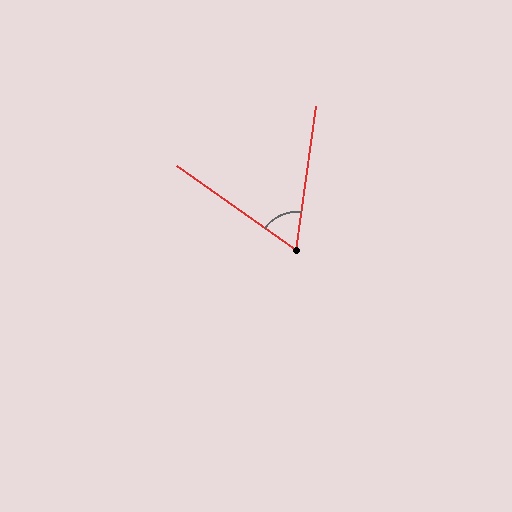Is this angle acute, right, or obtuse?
It is acute.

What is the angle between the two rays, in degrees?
Approximately 63 degrees.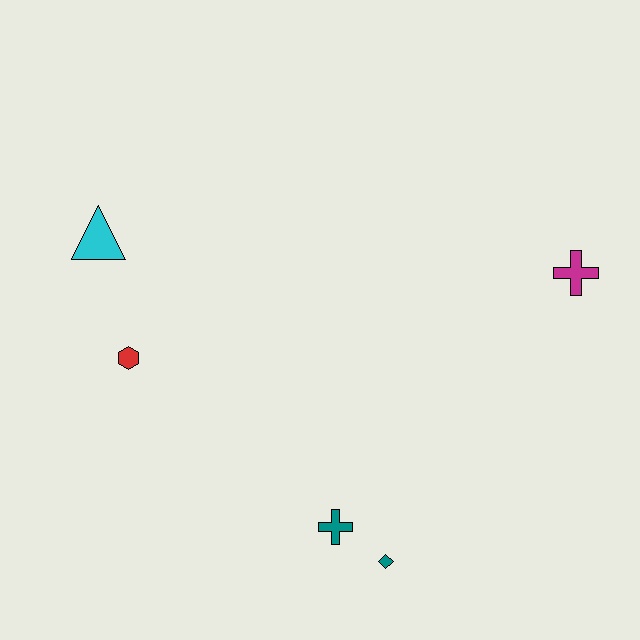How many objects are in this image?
There are 5 objects.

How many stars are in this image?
There are no stars.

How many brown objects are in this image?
There are no brown objects.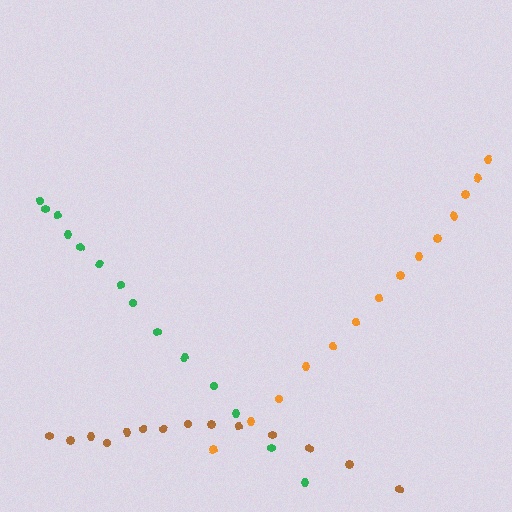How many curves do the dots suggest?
There are 3 distinct paths.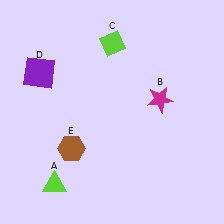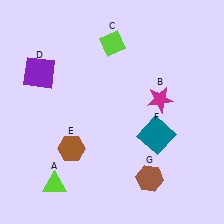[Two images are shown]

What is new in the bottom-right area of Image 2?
A teal square (F) was added in the bottom-right area of Image 2.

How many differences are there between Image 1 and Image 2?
There are 2 differences between the two images.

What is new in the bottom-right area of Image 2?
A brown hexagon (G) was added in the bottom-right area of Image 2.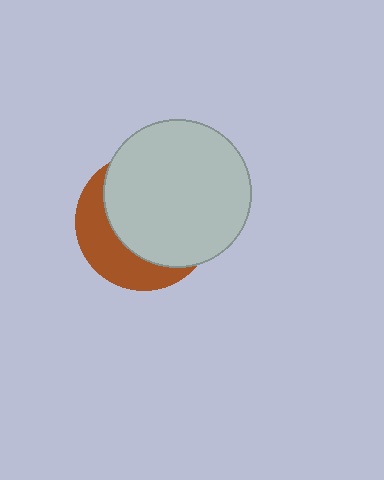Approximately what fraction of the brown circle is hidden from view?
Roughly 66% of the brown circle is hidden behind the light gray circle.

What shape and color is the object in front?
The object in front is a light gray circle.